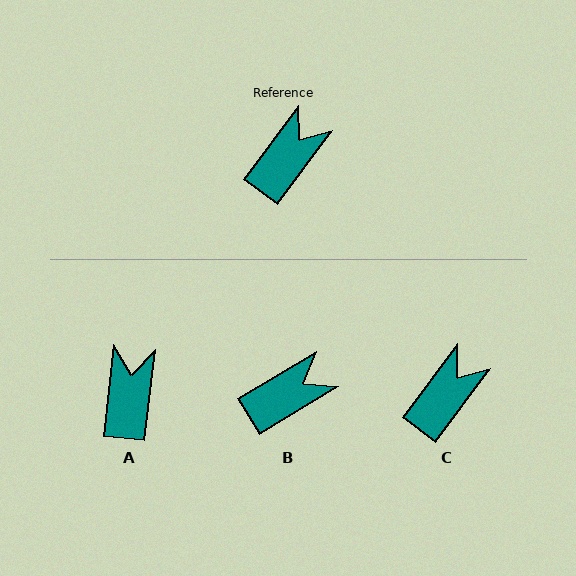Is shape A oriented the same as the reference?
No, it is off by about 30 degrees.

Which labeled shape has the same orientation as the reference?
C.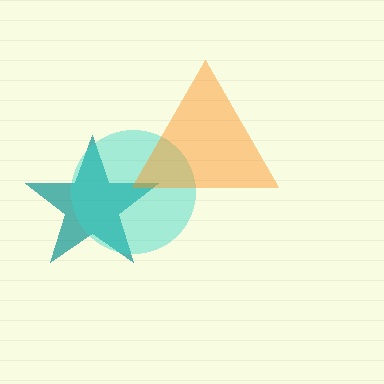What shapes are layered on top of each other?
The layered shapes are: a teal star, a cyan circle, an orange triangle.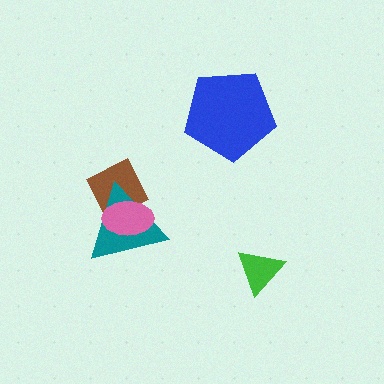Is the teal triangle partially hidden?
Yes, it is partially covered by another shape.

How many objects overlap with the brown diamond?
2 objects overlap with the brown diamond.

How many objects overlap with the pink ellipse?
2 objects overlap with the pink ellipse.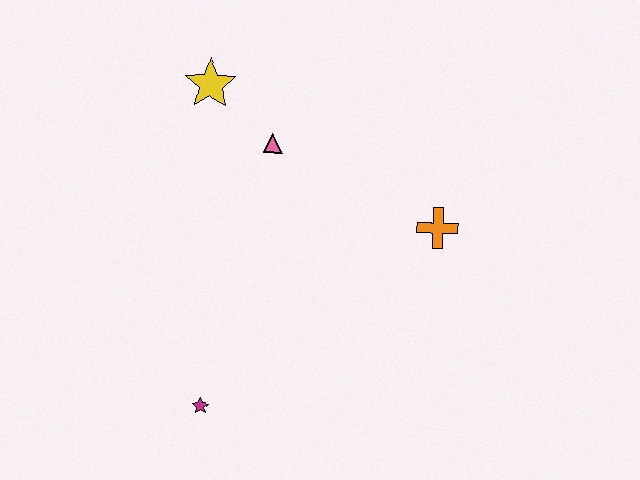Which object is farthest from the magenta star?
The yellow star is farthest from the magenta star.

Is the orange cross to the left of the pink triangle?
No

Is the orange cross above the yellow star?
No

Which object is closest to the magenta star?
The pink triangle is closest to the magenta star.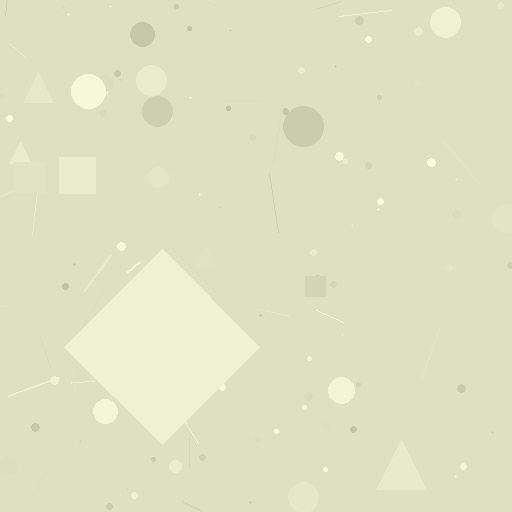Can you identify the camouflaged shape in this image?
The camouflaged shape is a diamond.